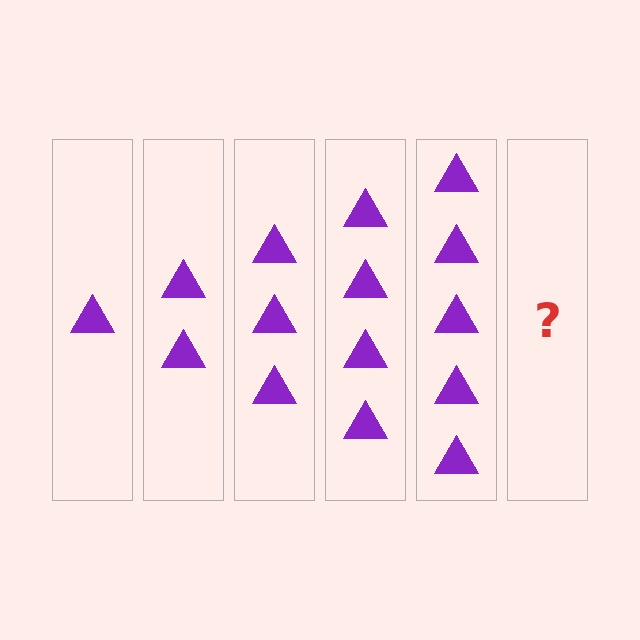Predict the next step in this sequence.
The next step is 6 triangles.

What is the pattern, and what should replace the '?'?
The pattern is that each step adds one more triangle. The '?' should be 6 triangles.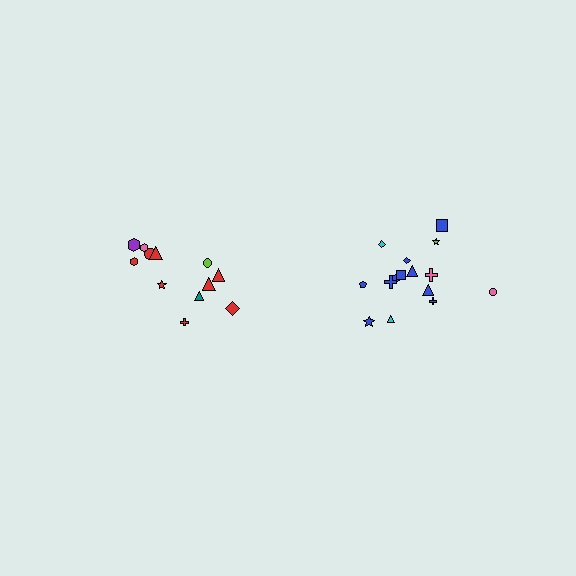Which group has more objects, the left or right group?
The right group.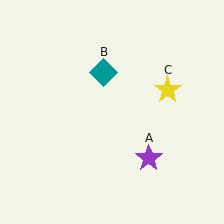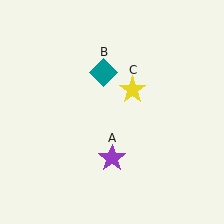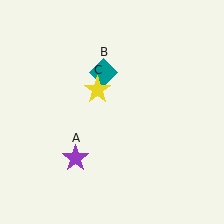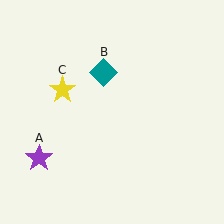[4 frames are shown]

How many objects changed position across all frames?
2 objects changed position: purple star (object A), yellow star (object C).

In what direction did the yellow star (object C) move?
The yellow star (object C) moved left.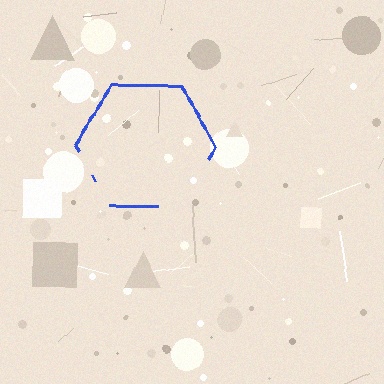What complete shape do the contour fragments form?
The contour fragments form a hexagon.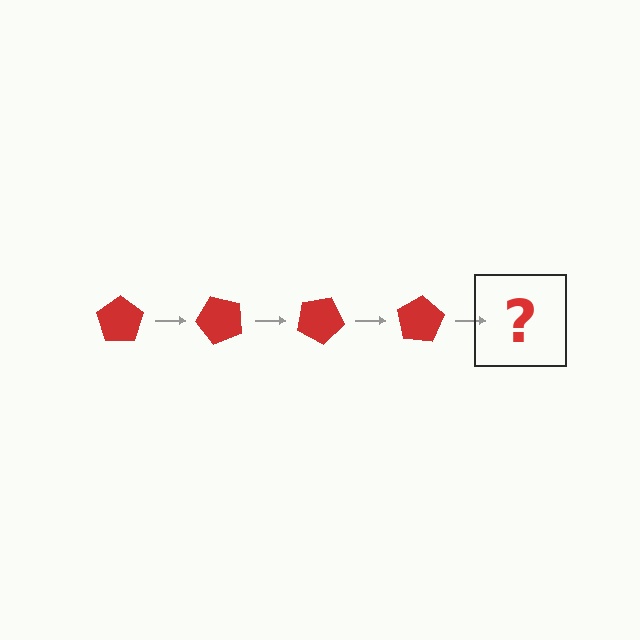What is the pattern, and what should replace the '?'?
The pattern is that the pentagon rotates 50 degrees each step. The '?' should be a red pentagon rotated 200 degrees.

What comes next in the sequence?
The next element should be a red pentagon rotated 200 degrees.